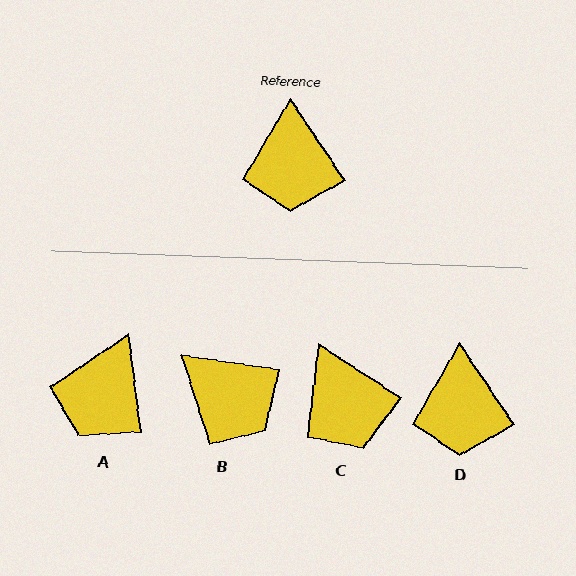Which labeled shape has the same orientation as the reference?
D.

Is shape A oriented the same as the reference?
No, it is off by about 26 degrees.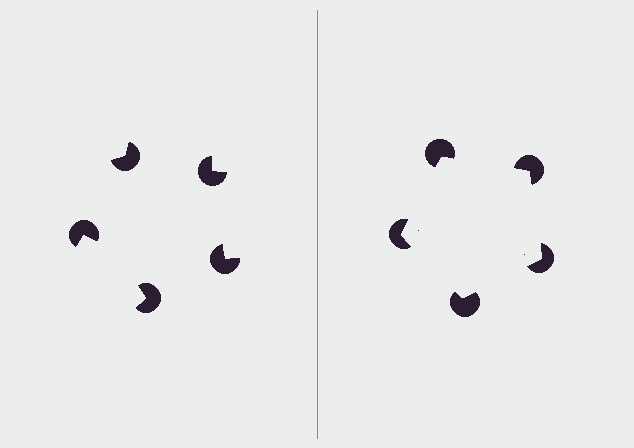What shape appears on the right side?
An illusory pentagon.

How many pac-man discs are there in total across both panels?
10 — 5 on each side.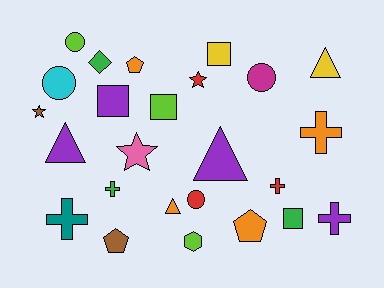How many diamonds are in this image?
There is 1 diamond.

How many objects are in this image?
There are 25 objects.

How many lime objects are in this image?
There are 3 lime objects.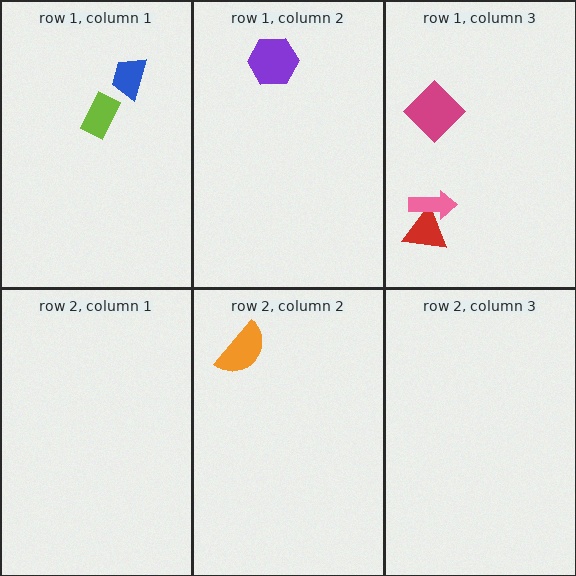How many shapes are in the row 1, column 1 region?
2.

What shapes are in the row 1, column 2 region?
The purple hexagon.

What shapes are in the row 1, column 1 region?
The lime rectangle, the blue trapezoid.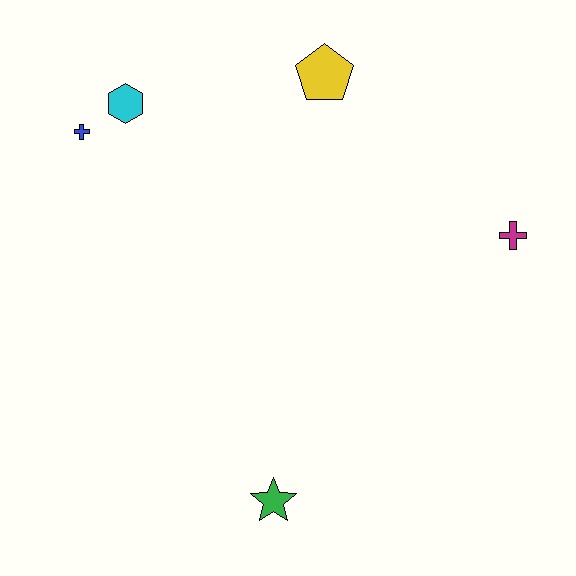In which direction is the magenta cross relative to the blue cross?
The magenta cross is to the right of the blue cross.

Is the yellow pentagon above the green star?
Yes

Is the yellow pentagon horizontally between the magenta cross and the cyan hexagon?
Yes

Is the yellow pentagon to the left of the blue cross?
No